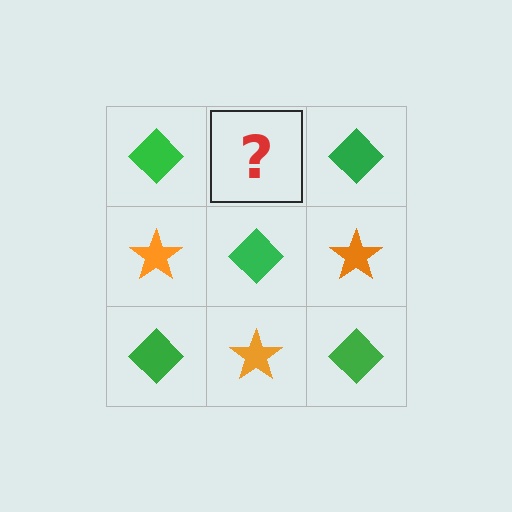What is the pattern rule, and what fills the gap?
The rule is that it alternates green diamond and orange star in a checkerboard pattern. The gap should be filled with an orange star.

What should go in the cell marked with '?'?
The missing cell should contain an orange star.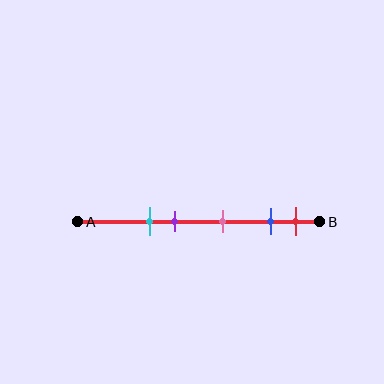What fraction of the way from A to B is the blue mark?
The blue mark is approximately 80% (0.8) of the way from A to B.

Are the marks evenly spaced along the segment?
No, the marks are not evenly spaced.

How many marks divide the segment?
There are 5 marks dividing the segment.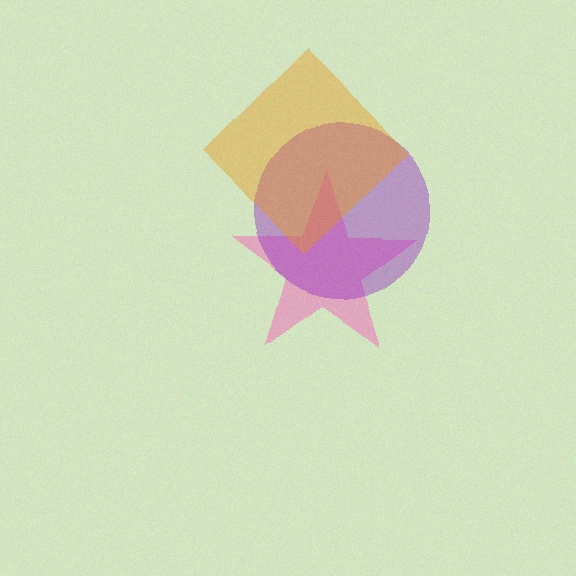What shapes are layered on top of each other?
The layered shapes are: a pink star, a purple circle, an orange diamond.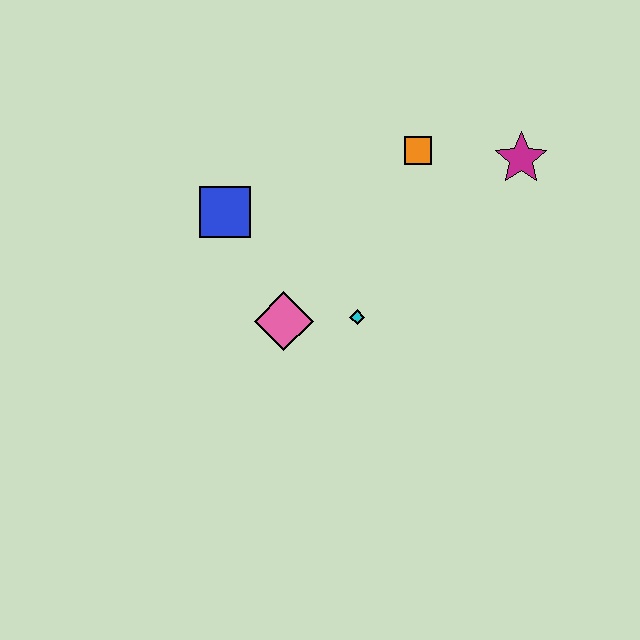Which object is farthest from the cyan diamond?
The magenta star is farthest from the cyan diamond.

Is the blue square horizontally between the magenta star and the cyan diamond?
No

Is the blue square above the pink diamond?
Yes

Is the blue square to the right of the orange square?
No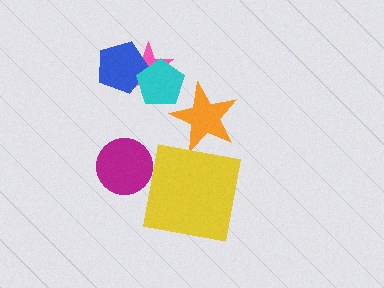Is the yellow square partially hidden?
No, no other shape covers it.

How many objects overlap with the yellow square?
0 objects overlap with the yellow square.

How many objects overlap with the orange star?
0 objects overlap with the orange star.